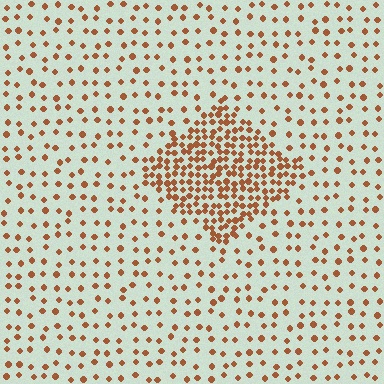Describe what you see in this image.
The image contains small brown elements arranged at two different densities. A diamond-shaped region is visible where the elements are more densely packed than the surrounding area.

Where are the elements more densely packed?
The elements are more densely packed inside the diamond boundary.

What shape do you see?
I see a diamond.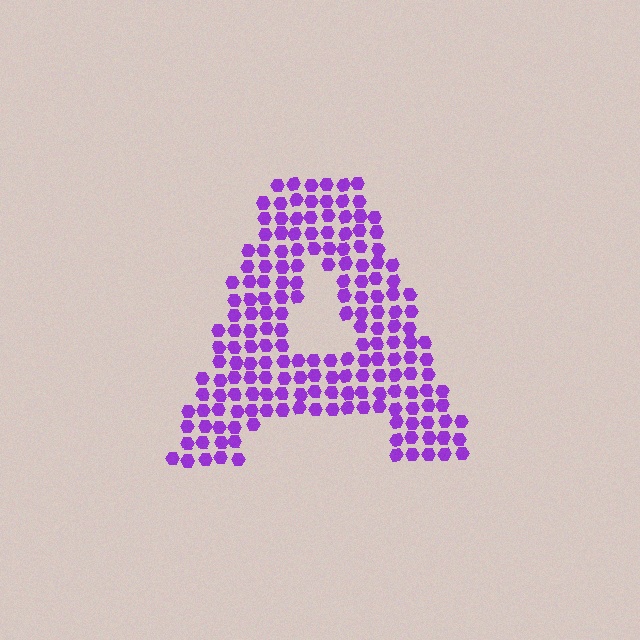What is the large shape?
The large shape is the letter A.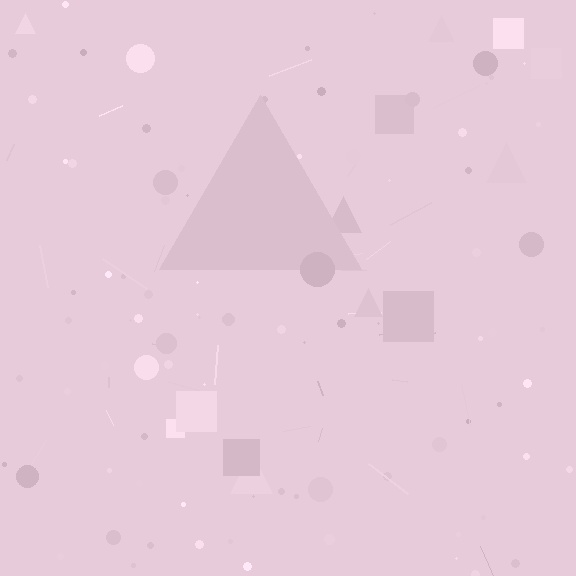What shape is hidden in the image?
A triangle is hidden in the image.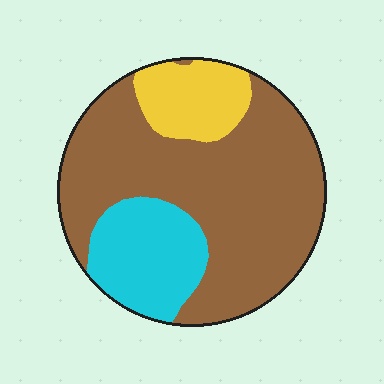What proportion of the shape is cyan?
Cyan takes up between a sixth and a third of the shape.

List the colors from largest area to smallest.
From largest to smallest: brown, cyan, yellow.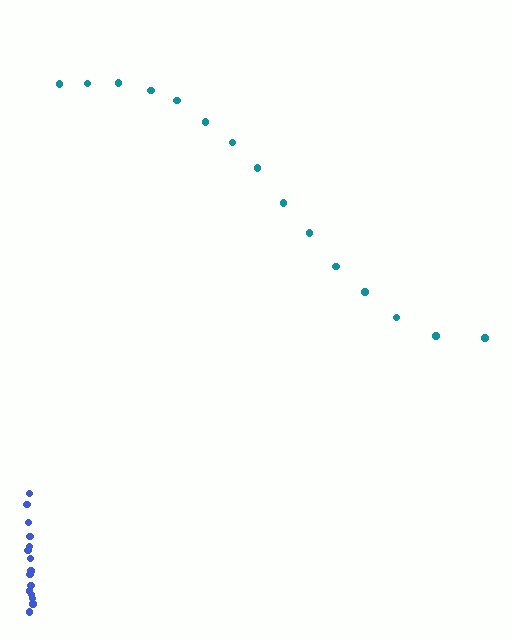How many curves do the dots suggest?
There are 2 distinct paths.